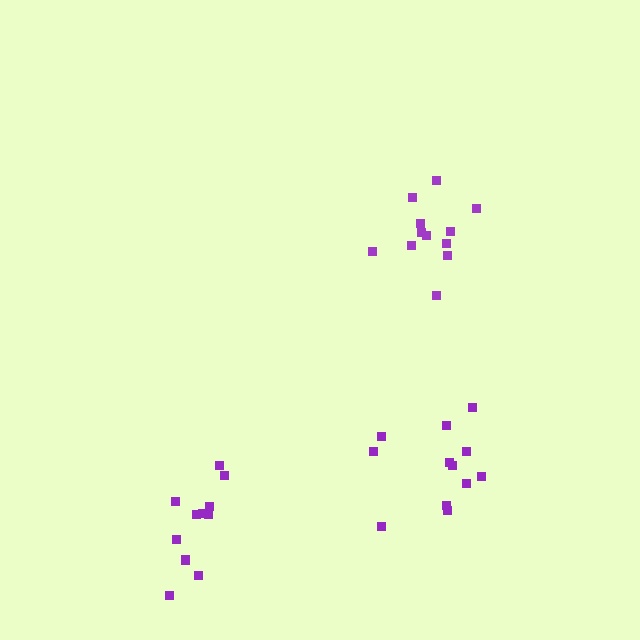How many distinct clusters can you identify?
There are 3 distinct clusters.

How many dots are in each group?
Group 1: 12 dots, Group 2: 11 dots, Group 3: 12 dots (35 total).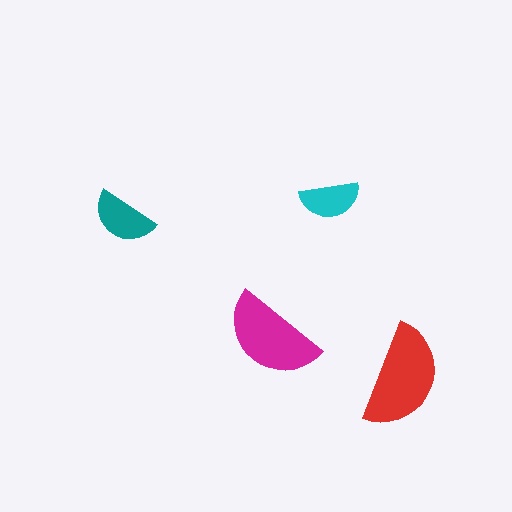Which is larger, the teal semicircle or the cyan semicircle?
The teal one.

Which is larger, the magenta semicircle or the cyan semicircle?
The magenta one.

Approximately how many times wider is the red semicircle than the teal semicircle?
About 1.5 times wider.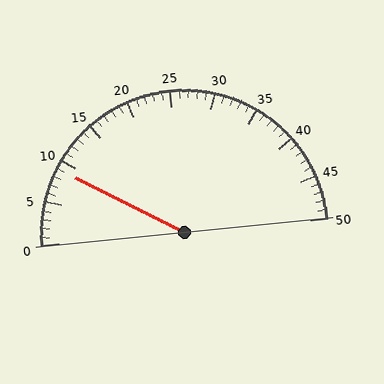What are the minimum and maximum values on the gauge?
The gauge ranges from 0 to 50.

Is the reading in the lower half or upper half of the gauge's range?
The reading is in the lower half of the range (0 to 50).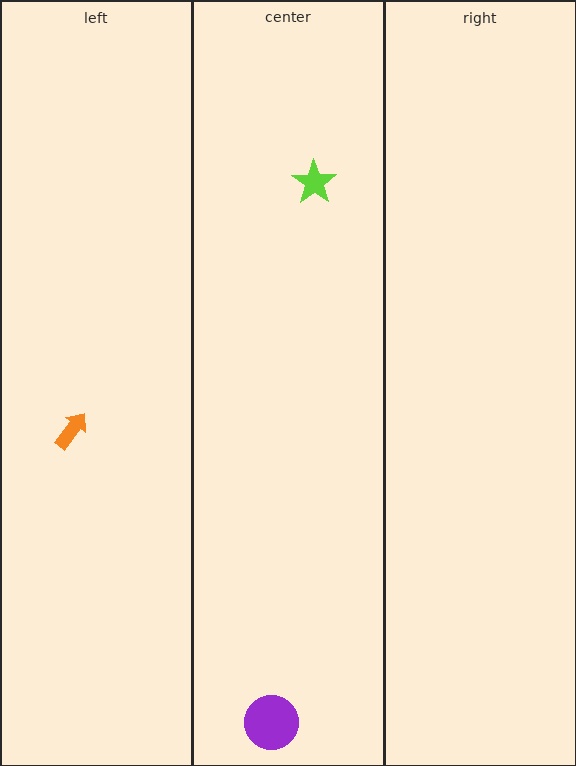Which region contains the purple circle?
The center region.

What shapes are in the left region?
The orange arrow.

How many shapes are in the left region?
1.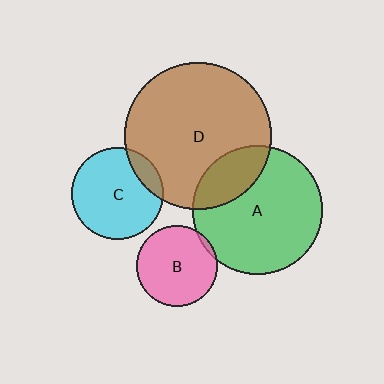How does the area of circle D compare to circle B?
Approximately 3.3 times.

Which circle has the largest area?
Circle D (brown).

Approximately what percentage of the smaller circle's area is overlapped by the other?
Approximately 25%.